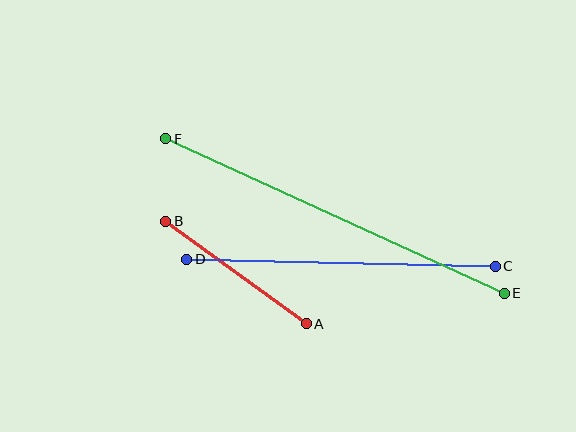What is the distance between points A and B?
The distance is approximately 174 pixels.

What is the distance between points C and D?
The distance is approximately 309 pixels.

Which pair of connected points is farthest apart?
Points E and F are farthest apart.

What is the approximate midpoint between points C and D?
The midpoint is at approximately (341, 263) pixels.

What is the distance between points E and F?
The distance is approximately 372 pixels.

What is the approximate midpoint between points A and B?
The midpoint is at approximately (236, 272) pixels.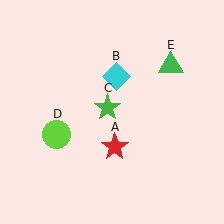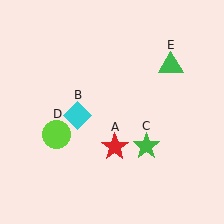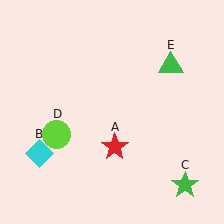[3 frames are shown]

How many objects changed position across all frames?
2 objects changed position: cyan diamond (object B), green star (object C).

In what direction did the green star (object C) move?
The green star (object C) moved down and to the right.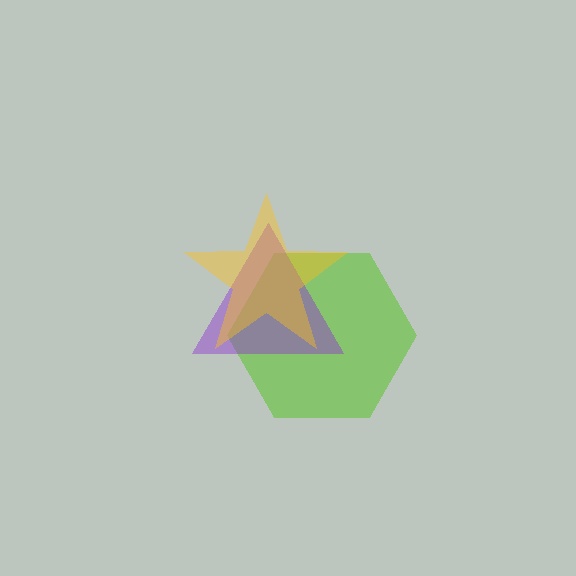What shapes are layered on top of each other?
The layered shapes are: a lime hexagon, a purple triangle, a yellow star.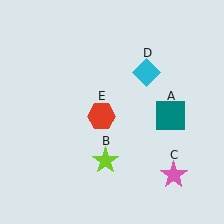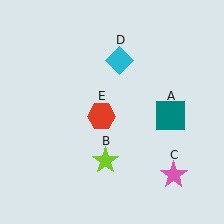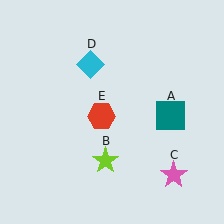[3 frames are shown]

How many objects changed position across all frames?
1 object changed position: cyan diamond (object D).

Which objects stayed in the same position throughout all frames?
Teal square (object A) and lime star (object B) and pink star (object C) and red hexagon (object E) remained stationary.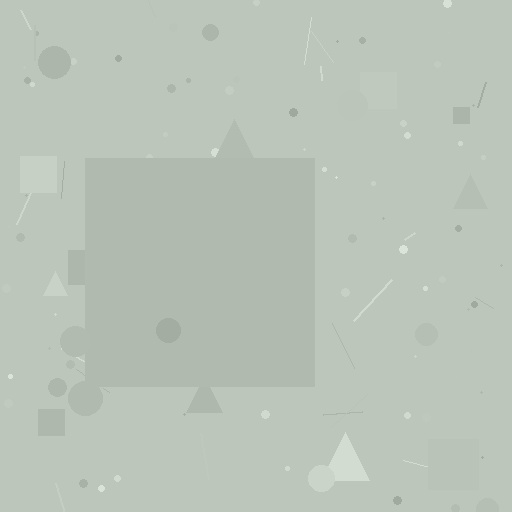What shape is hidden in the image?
A square is hidden in the image.